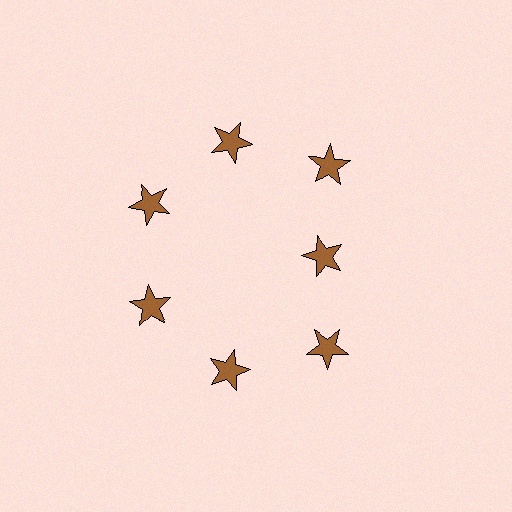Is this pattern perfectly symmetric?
No. The 7 brown stars are arranged in a ring, but one element near the 3 o'clock position is pulled inward toward the center, breaking the 7-fold rotational symmetry.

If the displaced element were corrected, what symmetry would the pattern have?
It would have 7-fold rotational symmetry — the pattern would map onto itself every 51 degrees.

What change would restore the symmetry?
The symmetry would be restored by moving it outward, back onto the ring so that all 7 stars sit at equal angles and equal distance from the center.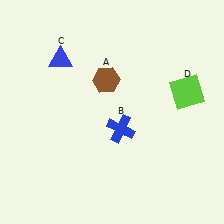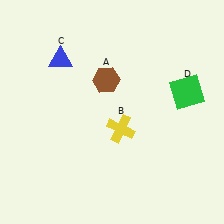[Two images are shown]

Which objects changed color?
B changed from blue to yellow. D changed from lime to green.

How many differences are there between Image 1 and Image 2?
There are 2 differences between the two images.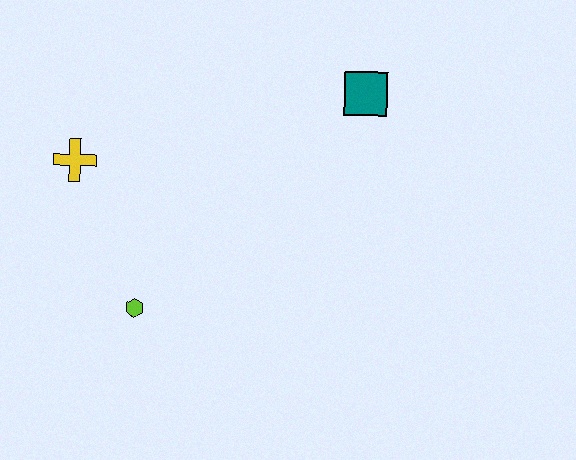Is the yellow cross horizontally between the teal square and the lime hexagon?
No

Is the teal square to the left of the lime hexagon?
No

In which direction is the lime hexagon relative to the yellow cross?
The lime hexagon is below the yellow cross.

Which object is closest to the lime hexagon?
The yellow cross is closest to the lime hexagon.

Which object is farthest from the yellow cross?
The teal square is farthest from the yellow cross.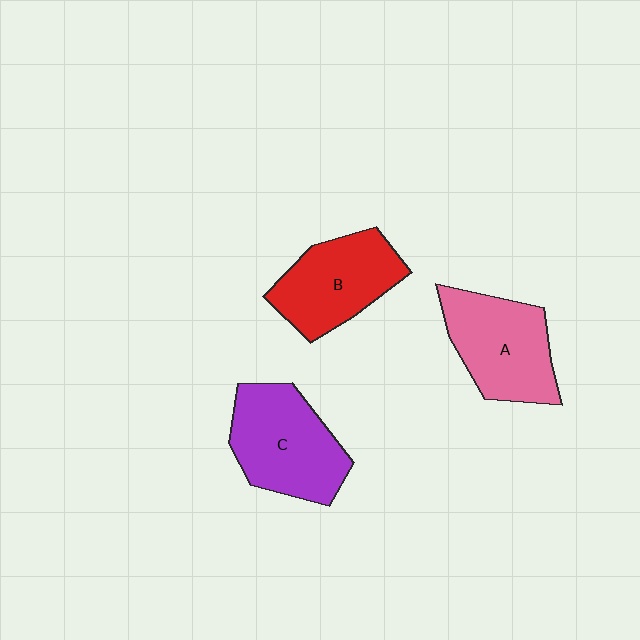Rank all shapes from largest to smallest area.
From largest to smallest: C (purple), A (pink), B (red).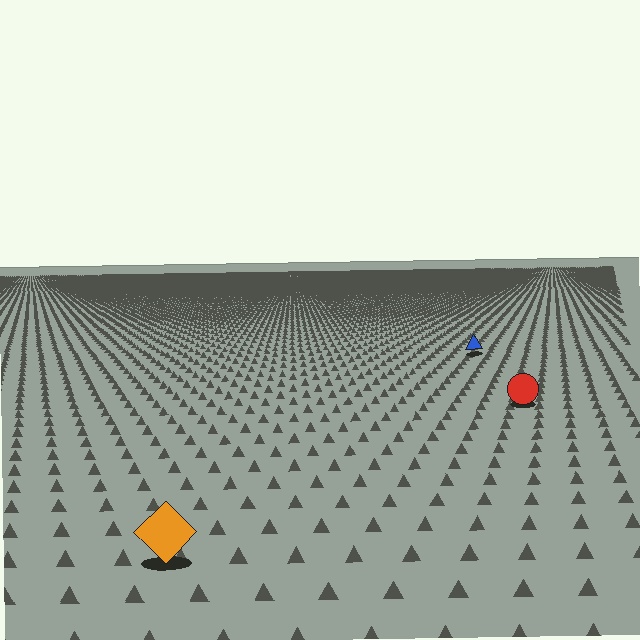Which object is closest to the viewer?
The orange diamond is closest. The texture marks near it are larger and more spread out.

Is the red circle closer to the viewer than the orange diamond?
No. The orange diamond is closer — you can tell from the texture gradient: the ground texture is coarser near it.